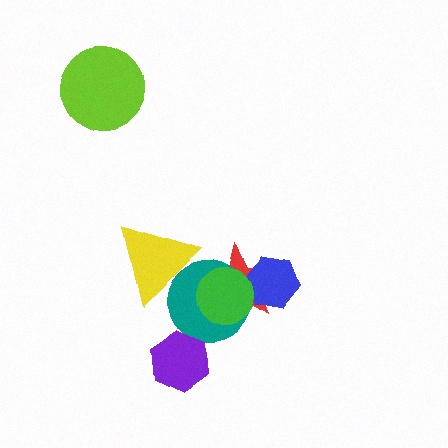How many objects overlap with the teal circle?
3 objects overlap with the teal circle.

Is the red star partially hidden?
Yes, it is partially covered by another shape.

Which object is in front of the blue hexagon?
The green circle is in front of the blue hexagon.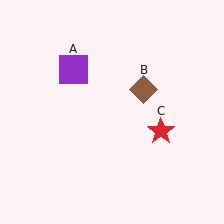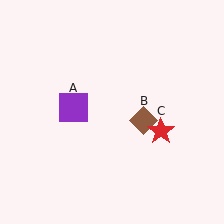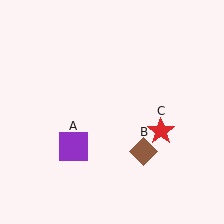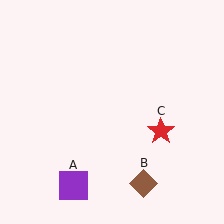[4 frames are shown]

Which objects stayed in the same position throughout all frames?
Red star (object C) remained stationary.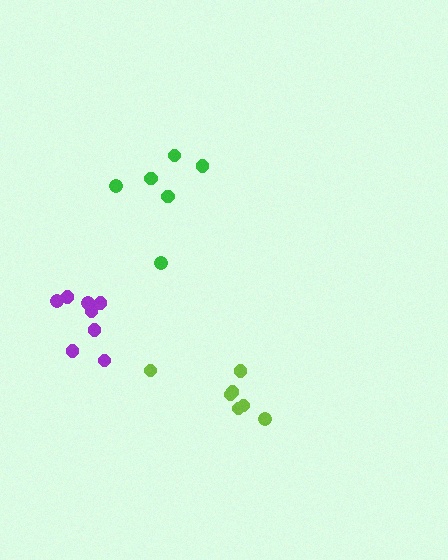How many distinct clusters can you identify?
There are 3 distinct clusters.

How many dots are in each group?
Group 1: 7 dots, Group 2: 6 dots, Group 3: 8 dots (21 total).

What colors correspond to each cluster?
The clusters are colored: lime, green, purple.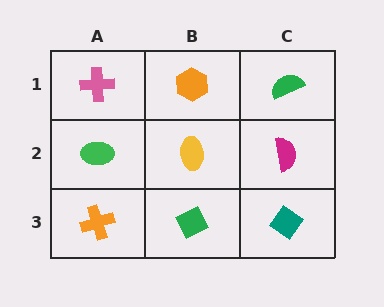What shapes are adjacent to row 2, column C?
A green semicircle (row 1, column C), a teal diamond (row 3, column C), a yellow ellipse (row 2, column B).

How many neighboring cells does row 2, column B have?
4.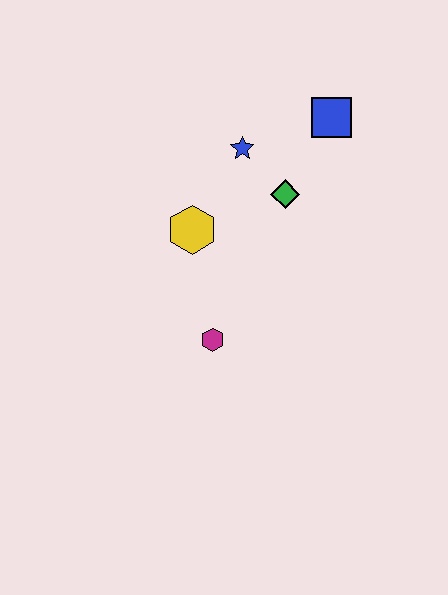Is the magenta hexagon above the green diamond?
No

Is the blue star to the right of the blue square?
No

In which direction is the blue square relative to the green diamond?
The blue square is above the green diamond.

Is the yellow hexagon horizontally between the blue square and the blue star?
No